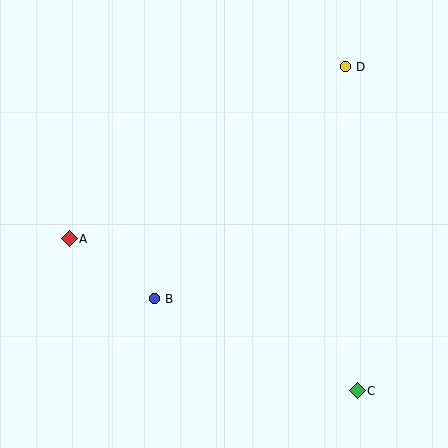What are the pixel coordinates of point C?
Point C is at (357, 391).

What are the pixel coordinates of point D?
Point D is at (346, 67).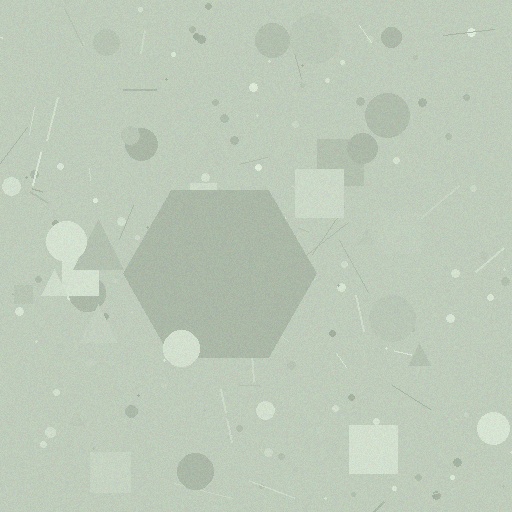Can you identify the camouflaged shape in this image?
The camouflaged shape is a hexagon.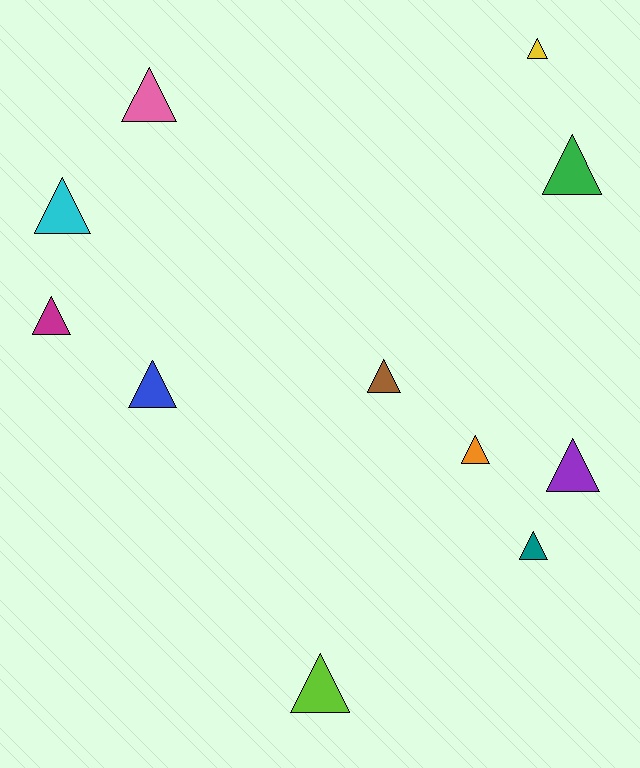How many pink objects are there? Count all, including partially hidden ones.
There is 1 pink object.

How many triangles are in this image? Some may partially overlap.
There are 11 triangles.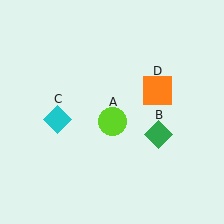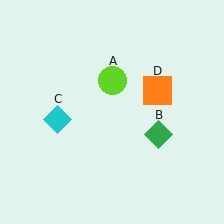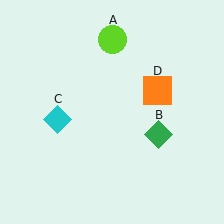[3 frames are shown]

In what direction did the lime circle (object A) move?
The lime circle (object A) moved up.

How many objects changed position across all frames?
1 object changed position: lime circle (object A).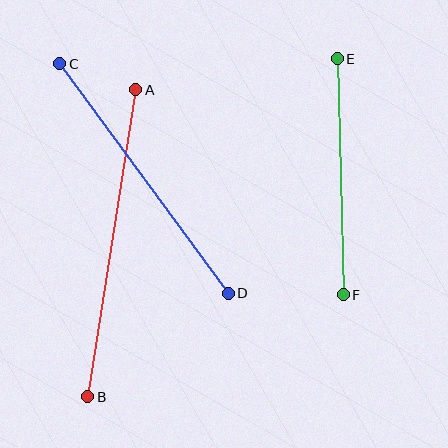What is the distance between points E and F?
The distance is approximately 236 pixels.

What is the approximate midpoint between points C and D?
The midpoint is at approximately (144, 179) pixels.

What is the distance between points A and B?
The distance is approximately 311 pixels.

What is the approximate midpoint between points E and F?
The midpoint is at approximately (340, 177) pixels.